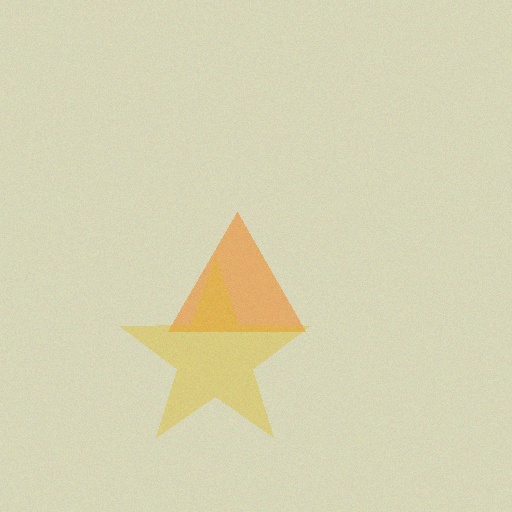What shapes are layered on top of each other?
The layered shapes are: an orange triangle, a yellow star.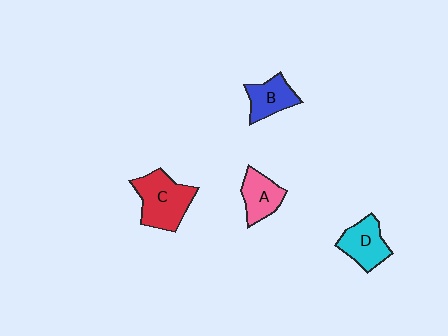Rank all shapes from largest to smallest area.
From largest to smallest: C (red), D (cyan), A (pink), B (blue).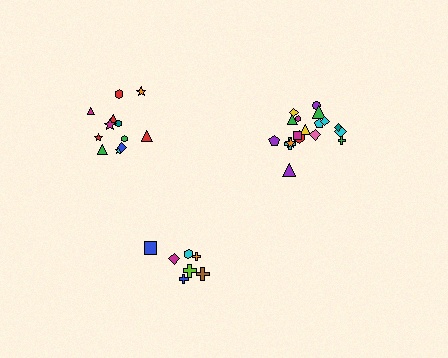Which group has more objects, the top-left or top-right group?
The top-right group.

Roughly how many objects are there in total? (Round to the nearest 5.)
Roughly 35 objects in total.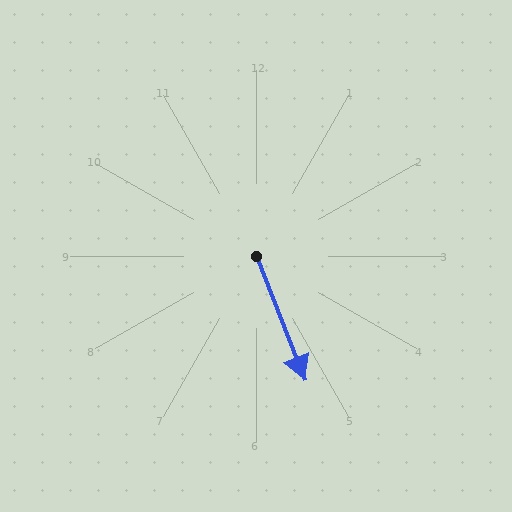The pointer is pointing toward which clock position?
Roughly 5 o'clock.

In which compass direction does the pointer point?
South.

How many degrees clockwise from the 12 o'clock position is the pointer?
Approximately 158 degrees.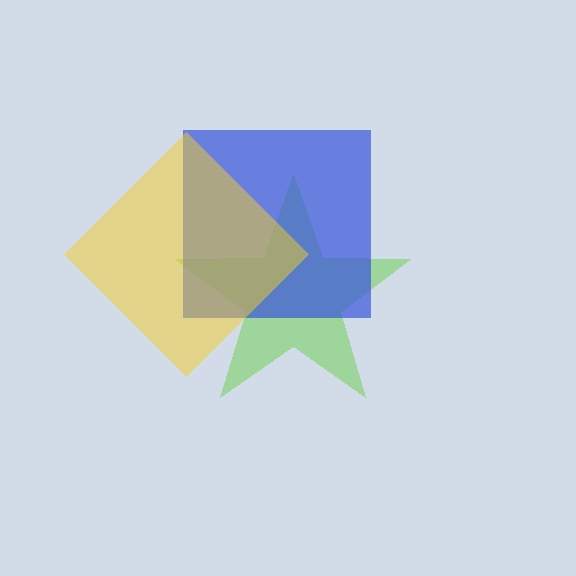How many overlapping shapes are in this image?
There are 3 overlapping shapes in the image.